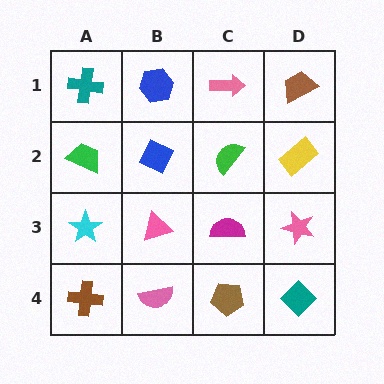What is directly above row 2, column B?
A blue hexagon.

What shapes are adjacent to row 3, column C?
A green semicircle (row 2, column C), a brown pentagon (row 4, column C), a pink triangle (row 3, column B), a pink star (row 3, column D).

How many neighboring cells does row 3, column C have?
4.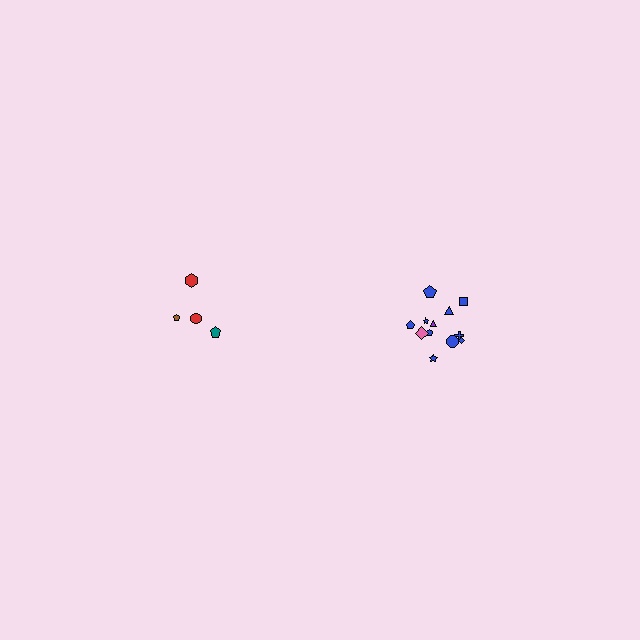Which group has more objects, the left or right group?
The right group.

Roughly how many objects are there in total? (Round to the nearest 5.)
Roughly 15 objects in total.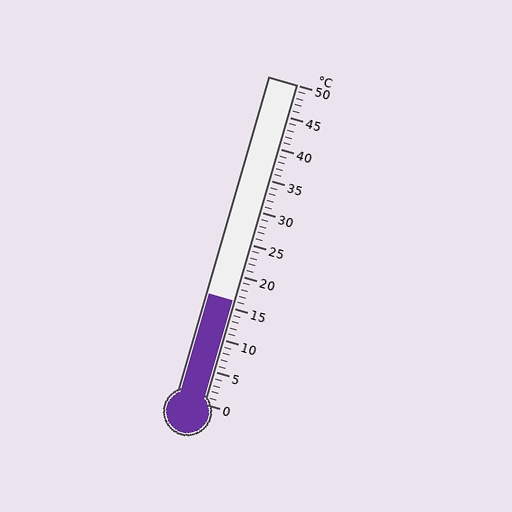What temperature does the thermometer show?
The thermometer shows approximately 16°C.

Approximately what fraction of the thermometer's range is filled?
The thermometer is filled to approximately 30% of its range.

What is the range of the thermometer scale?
The thermometer scale ranges from 0°C to 50°C.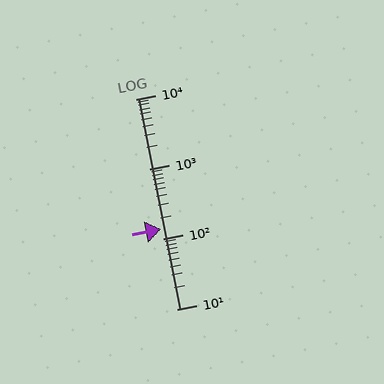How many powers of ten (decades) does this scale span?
The scale spans 3 decades, from 10 to 10000.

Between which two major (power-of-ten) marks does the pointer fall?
The pointer is between 100 and 1000.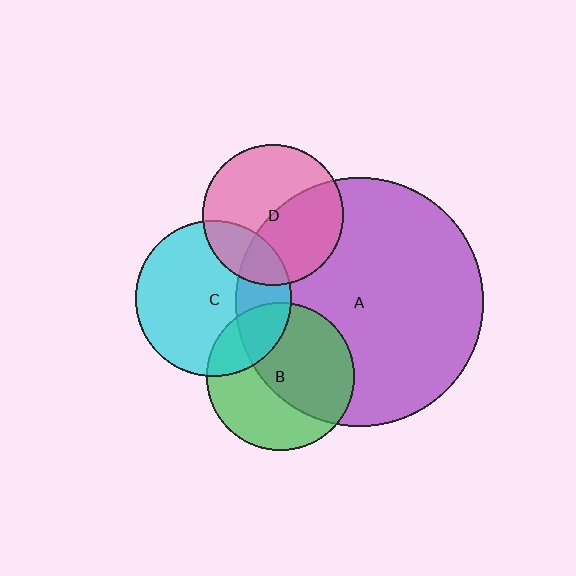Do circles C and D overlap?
Yes.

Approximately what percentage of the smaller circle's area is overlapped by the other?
Approximately 20%.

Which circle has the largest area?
Circle A (purple).